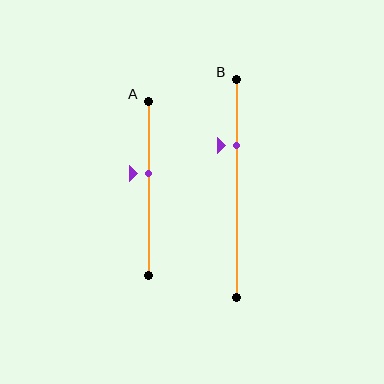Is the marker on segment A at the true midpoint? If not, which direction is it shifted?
No, the marker on segment A is shifted upward by about 9% of the segment length.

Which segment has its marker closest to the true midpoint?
Segment A has its marker closest to the true midpoint.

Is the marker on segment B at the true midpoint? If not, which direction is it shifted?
No, the marker on segment B is shifted upward by about 20% of the segment length.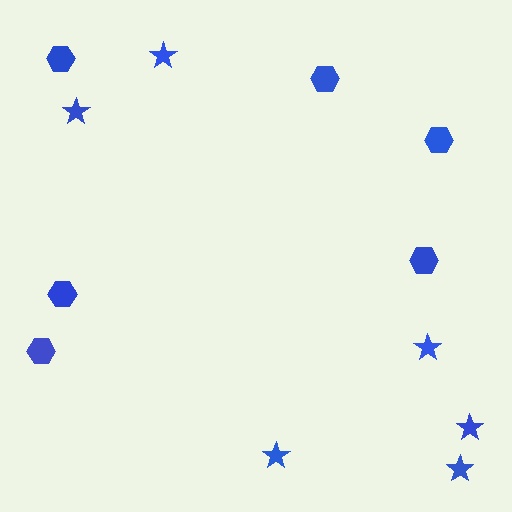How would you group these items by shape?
There are 2 groups: one group of stars (6) and one group of hexagons (6).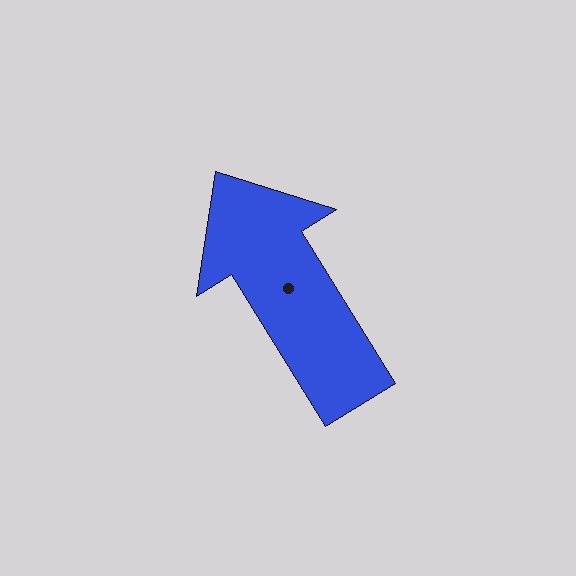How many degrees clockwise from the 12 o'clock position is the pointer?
Approximately 328 degrees.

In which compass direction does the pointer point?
Northwest.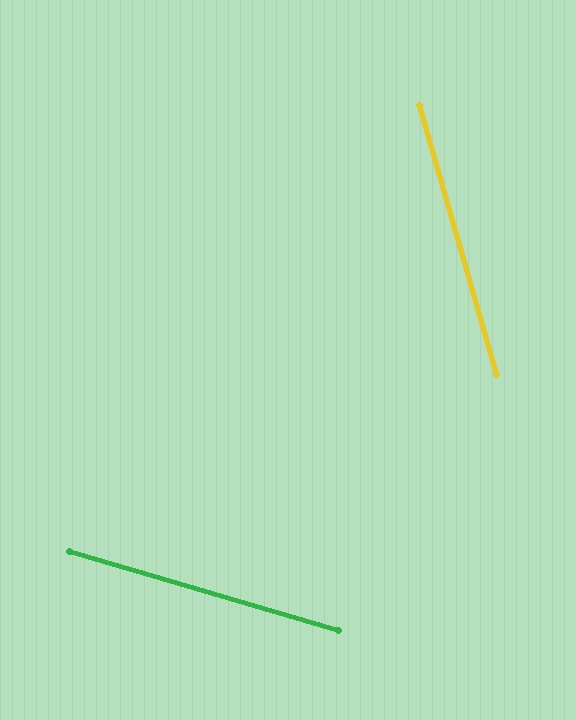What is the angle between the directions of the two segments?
Approximately 58 degrees.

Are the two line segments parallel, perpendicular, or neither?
Neither parallel nor perpendicular — they differ by about 58°.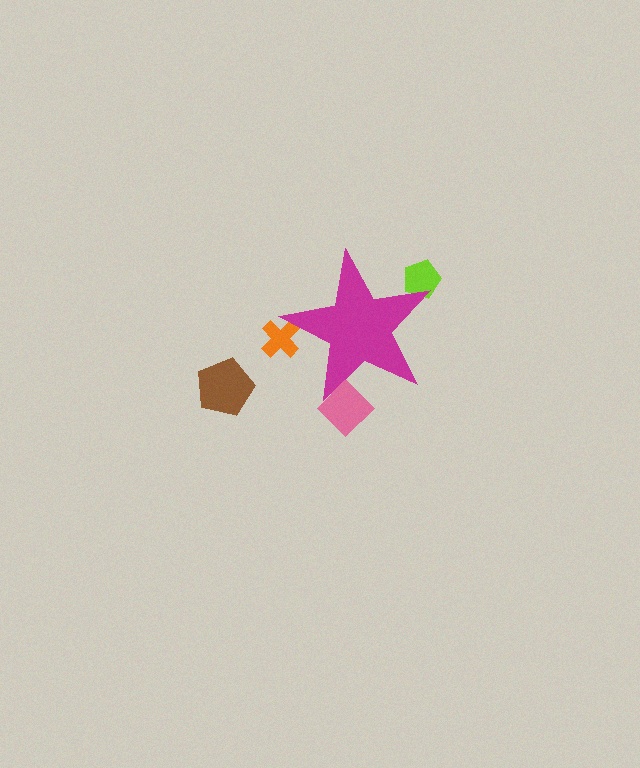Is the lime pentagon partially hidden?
Yes, the lime pentagon is partially hidden behind the magenta star.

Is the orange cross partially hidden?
Yes, the orange cross is partially hidden behind the magenta star.